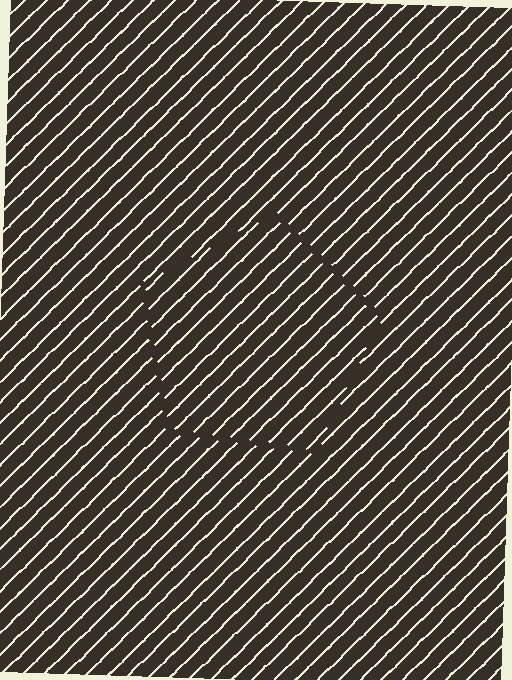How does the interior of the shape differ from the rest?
The interior of the shape contains the same grating, shifted by half a period — the contour is defined by the phase discontinuity where line-ends from the inner and outer gratings abut.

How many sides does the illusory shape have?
5 sides — the line-ends trace a pentagon.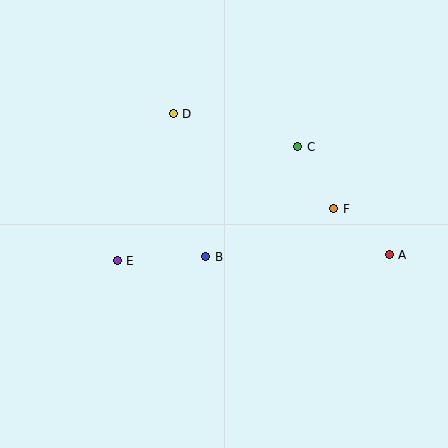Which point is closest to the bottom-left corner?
Point E is closest to the bottom-left corner.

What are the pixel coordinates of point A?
Point A is at (389, 255).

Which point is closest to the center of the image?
Point B at (206, 257) is closest to the center.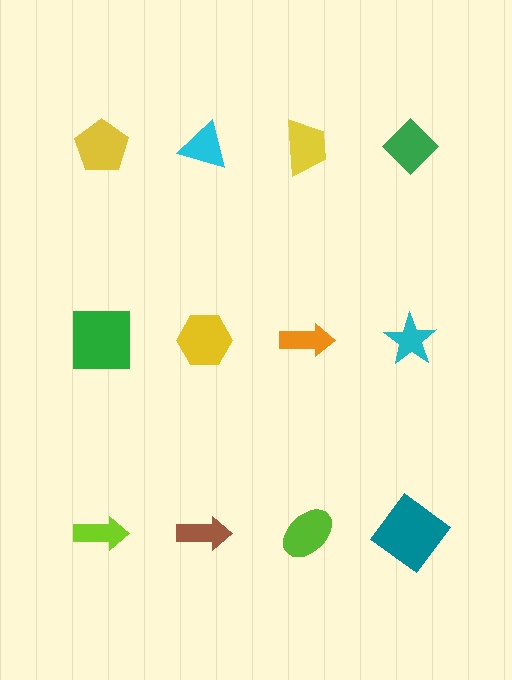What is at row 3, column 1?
A lime arrow.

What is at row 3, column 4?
A teal diamond.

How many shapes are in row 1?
4 shapes.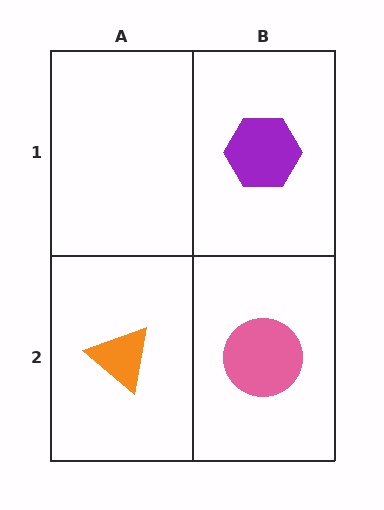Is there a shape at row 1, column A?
No, that cell is empty.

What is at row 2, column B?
A pink circle.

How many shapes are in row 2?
2 shapes.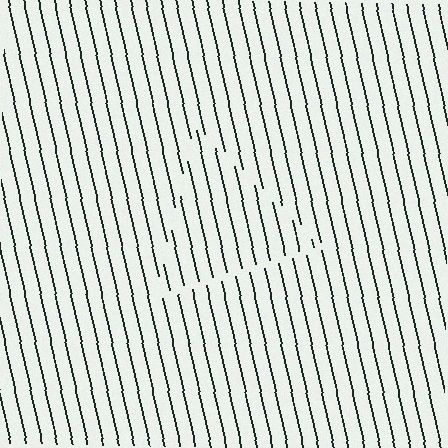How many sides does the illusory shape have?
3 sides — the line-ends trace a triangle.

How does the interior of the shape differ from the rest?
The interior of the shape contains the same grating, shifted by half a period — the contour is defined by the phase discontinuity where line-ends from the inner and outer gratings abut.